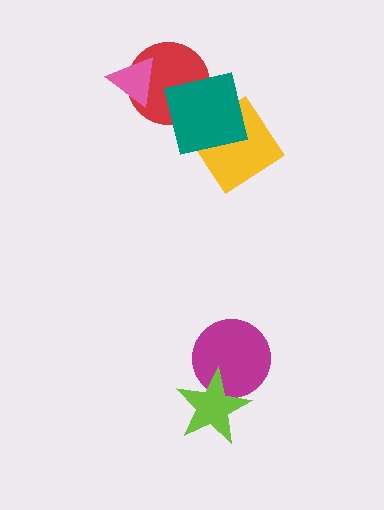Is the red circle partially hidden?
Yes, it is partially covered by another shape.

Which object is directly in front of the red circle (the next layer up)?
The teal square is directly in front of the red circle.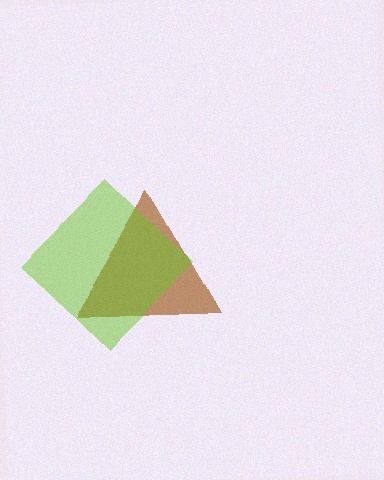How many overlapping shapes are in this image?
There are 2 overlapping shapes in the image.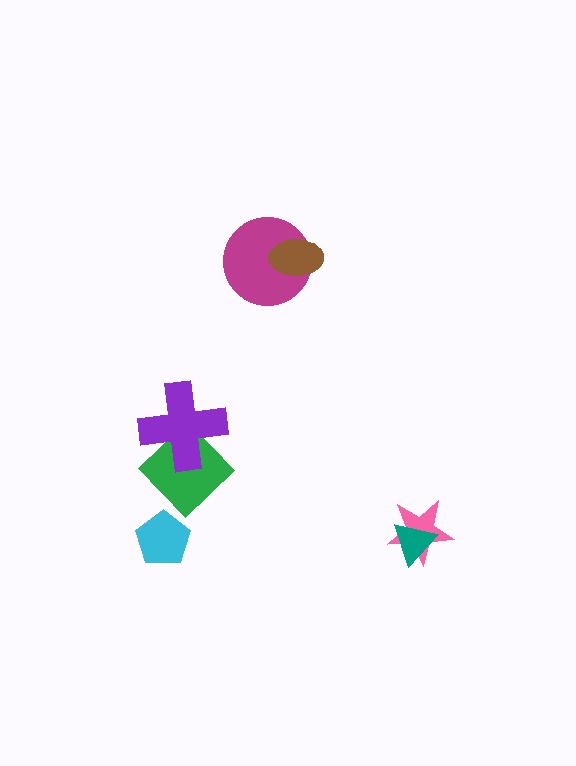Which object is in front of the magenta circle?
The brown ellipse is in front of the magenta circle.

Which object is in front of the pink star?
The teal triangle is in front of the pink star.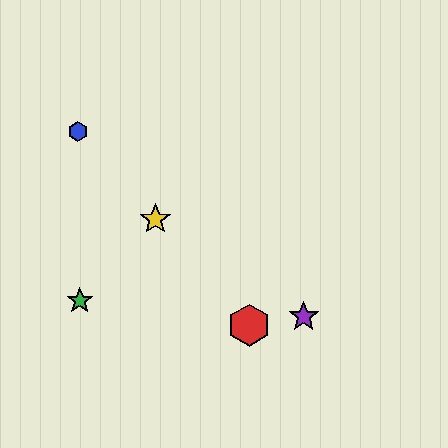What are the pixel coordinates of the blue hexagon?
The blue hexagon is at (78, 132).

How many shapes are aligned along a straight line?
3 shapes (the red hexagon, the blue hexagon, the yellow star) are aligned along a straight line.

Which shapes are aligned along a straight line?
The red hexagon, the blue hexagon, the yellow star are aligned along a straight line.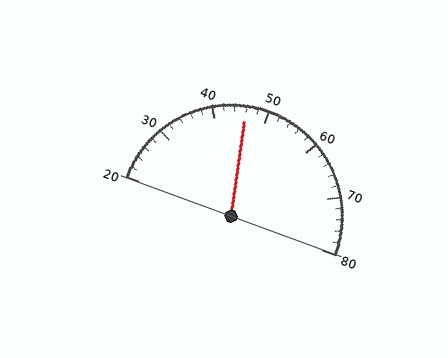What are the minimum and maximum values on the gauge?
The gauge ranges from 20 to 80.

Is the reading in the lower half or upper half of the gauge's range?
The reading is in the lower half of the range (20 to 80).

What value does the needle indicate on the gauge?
The needle indicates approximately 46.